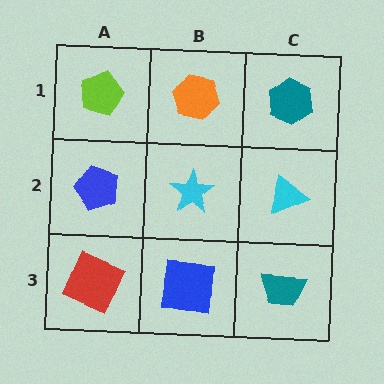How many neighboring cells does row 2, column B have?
4.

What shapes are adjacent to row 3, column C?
A cyan triangle (row 2, column C), a blue square (row 3, column B).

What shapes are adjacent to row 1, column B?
A cyan star (row 2, column B), a lime pentagon (row 1, column A), a teal hexagon (row 1, column C).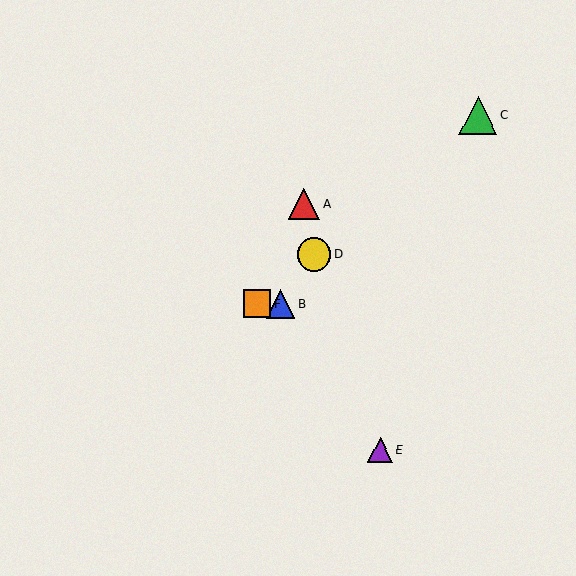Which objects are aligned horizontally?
Objects B, F are aligned horizontally.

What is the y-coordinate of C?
Object C is at y≈115.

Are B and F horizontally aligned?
Yes, both are at y≈304.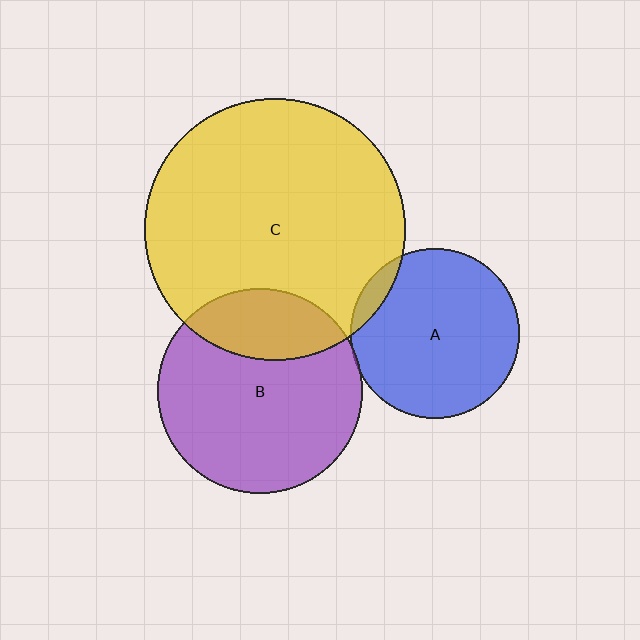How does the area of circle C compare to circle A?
Approximately 2.4 times.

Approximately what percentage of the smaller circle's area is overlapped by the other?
Approximately 5%.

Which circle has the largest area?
Circle C (yellow).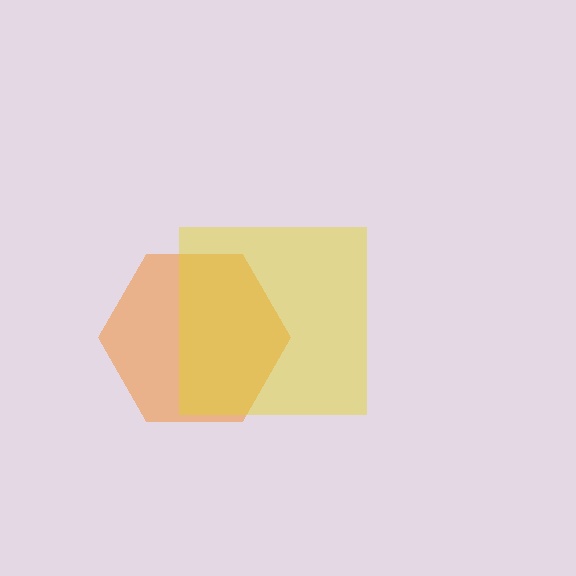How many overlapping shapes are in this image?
There are 2 overlapping shapes in the image.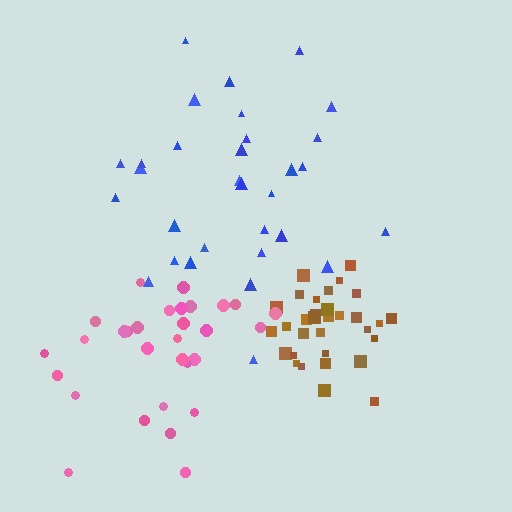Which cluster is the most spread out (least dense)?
Blue.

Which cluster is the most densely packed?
Brown.